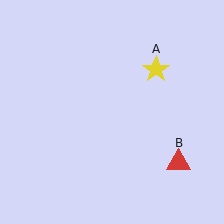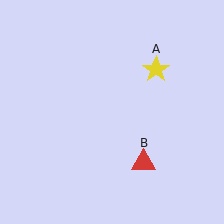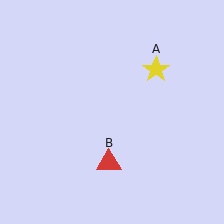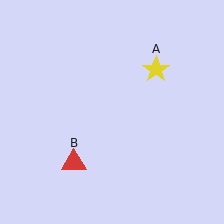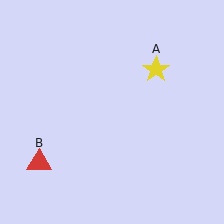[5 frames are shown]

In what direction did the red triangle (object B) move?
The red triangle (object B) moved left.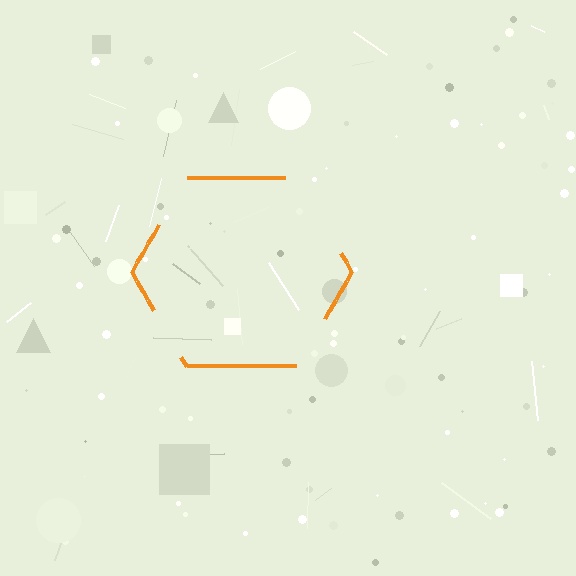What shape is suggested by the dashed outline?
The dashed outline suggests a hexagon.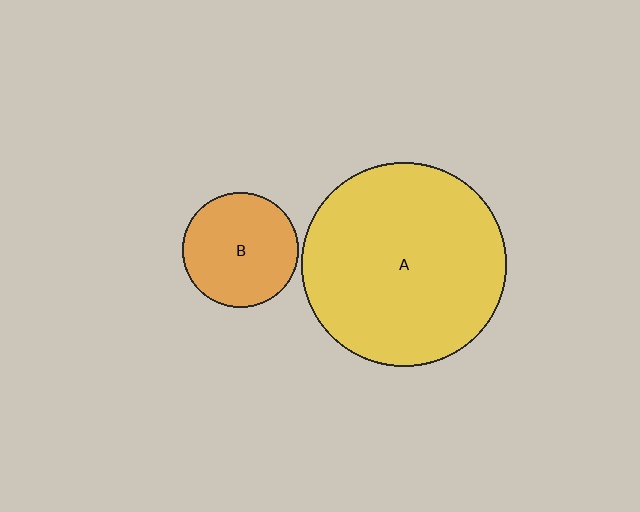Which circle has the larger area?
Circle A (yellow).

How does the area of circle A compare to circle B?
Approximately 3.1 times.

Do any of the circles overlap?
No, none of the circles overlap.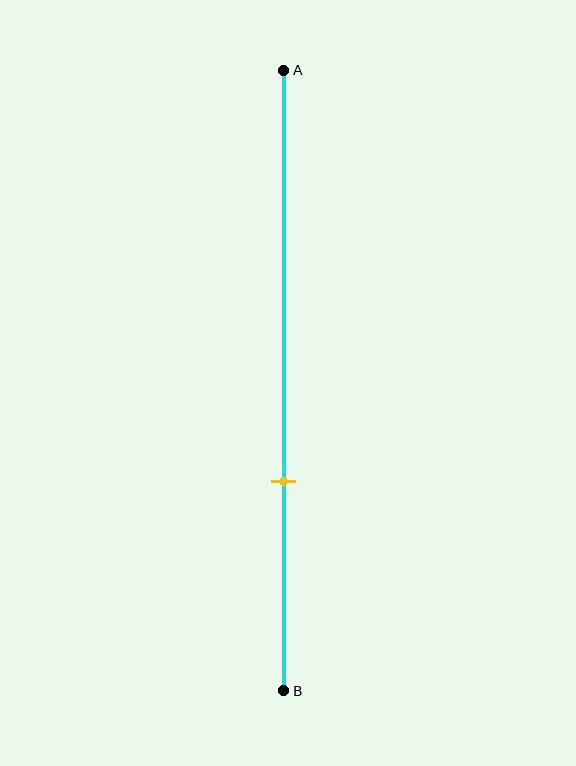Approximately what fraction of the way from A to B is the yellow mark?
The yellow mark is approximately 65% of the way from A to B.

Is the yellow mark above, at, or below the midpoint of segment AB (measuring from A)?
The yellow mark is below the midpoint of segment AB.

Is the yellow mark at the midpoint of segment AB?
No, the mark is at about 65% from A, not at the 50% midpoint.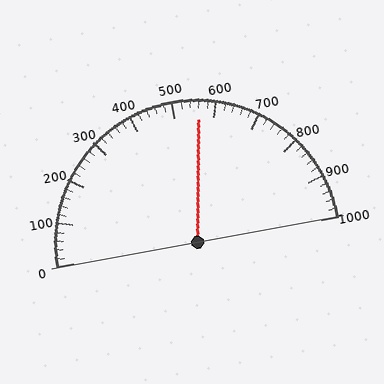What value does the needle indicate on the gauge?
The needle indicates approximately 560.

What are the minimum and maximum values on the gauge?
The gauge ranges from 0 to 1000.